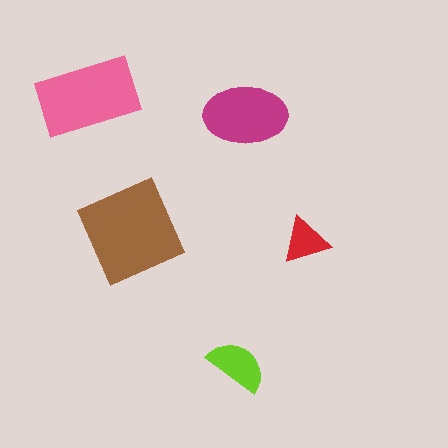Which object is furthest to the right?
The red triangle is rightmost.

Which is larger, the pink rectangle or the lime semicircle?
The pink rectangle.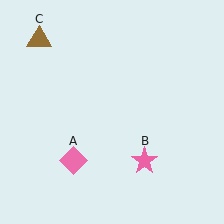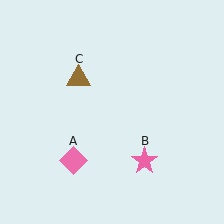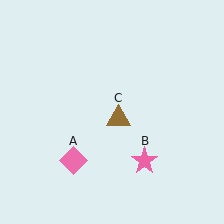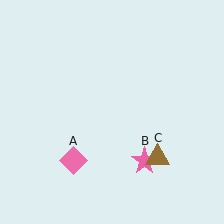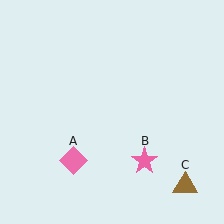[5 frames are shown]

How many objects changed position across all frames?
1 object changed position: brown triangle (object C).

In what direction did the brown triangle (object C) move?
The brown triangle (object C) moved down and to the right.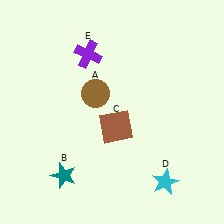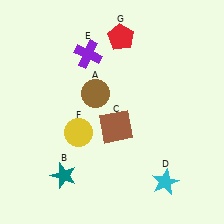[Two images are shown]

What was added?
A yellow circle (F), a red pentagon (G) were added in Image 2.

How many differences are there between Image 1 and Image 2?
There are 2 differences between the two images.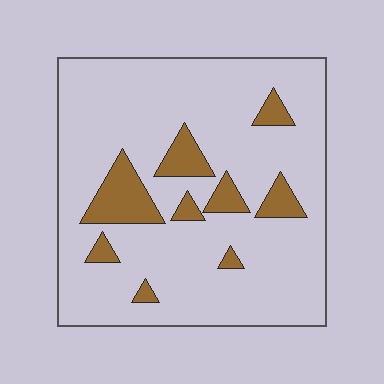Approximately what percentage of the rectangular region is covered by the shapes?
Approximately 15%.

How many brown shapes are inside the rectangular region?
9.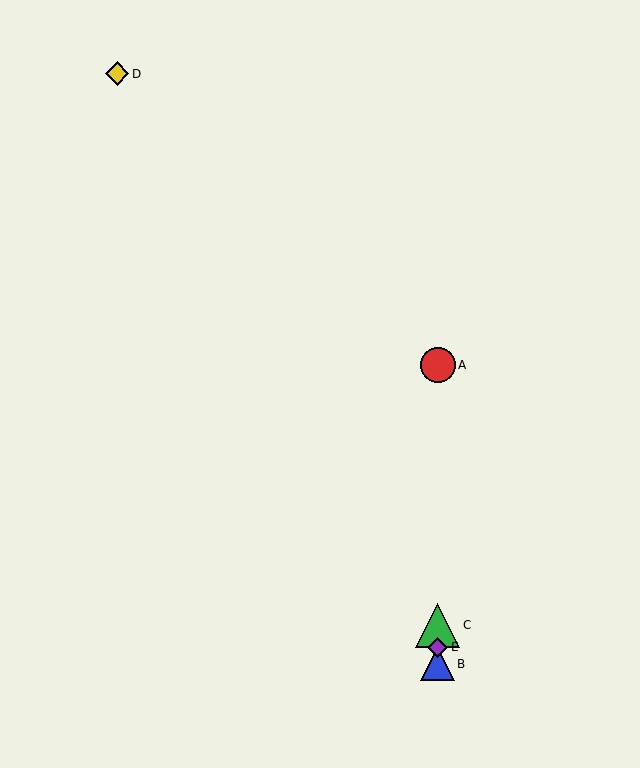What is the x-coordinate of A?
Object A is at x≈438.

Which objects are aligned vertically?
Objects A, B, C, E are aligned vertically.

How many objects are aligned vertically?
4 objects (A, B, C, E) are aligned vertically.